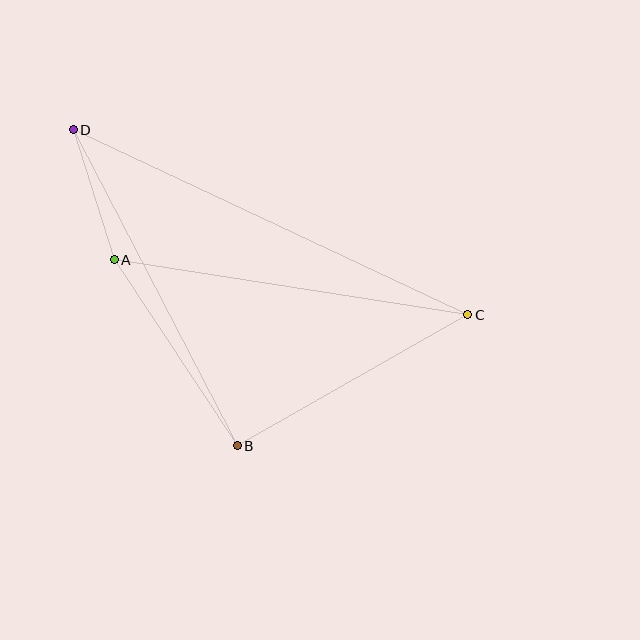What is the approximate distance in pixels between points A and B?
The distance between A and B is approximately 223 pixels.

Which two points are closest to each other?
Points A and D are closest to each other.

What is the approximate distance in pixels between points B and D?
The distance between B and D is approximately 356 pixels.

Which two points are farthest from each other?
Points C and D are farthest from each other.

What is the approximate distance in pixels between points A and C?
The distance between A and C is approximately 358 pixels.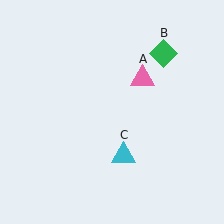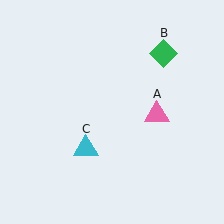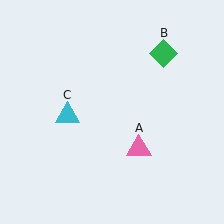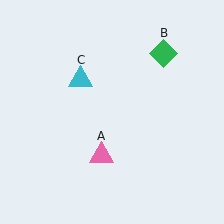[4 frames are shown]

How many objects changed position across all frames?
2 objects changed position: pink triangle (object A), cyan triangle (object C).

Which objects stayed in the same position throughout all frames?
Green diamond (object B) remained stationary.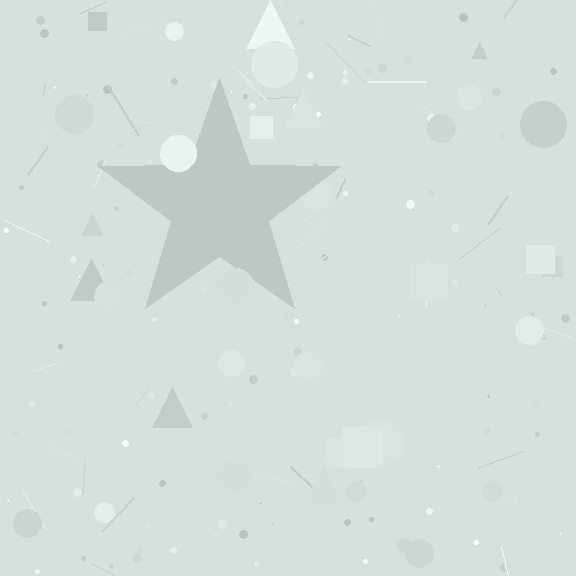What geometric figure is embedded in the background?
A star is embedded in the background.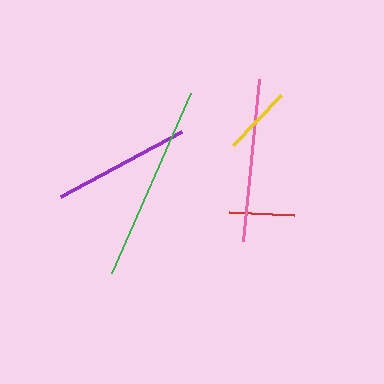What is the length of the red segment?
The red segment is approximately 65 pixels long.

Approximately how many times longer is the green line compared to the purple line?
The green line is approximately 1.4 times the length of the purple line.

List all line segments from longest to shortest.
From longest to shortest: green, pink, purple, yellow, red.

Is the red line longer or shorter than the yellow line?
The yellow line is longer than the red line.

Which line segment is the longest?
The green line is the longest at approximately 197 pixels.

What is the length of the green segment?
The green segment is approximately 197 pixels long.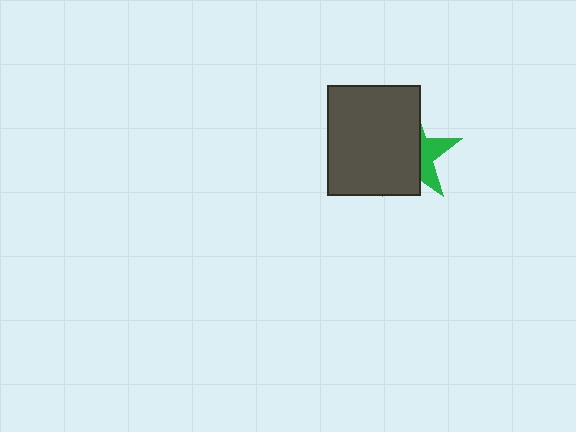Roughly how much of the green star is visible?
A small part of it is visible (roughly 33%).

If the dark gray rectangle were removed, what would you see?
You would see the complete green star.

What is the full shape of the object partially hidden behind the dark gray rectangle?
The partially hidden object is a green star.